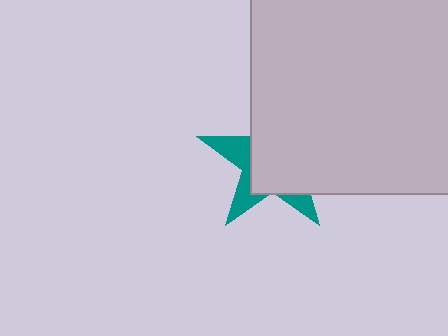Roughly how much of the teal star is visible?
A small part of it is visible (roughly 32%).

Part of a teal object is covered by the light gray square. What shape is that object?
It is a star.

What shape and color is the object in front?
The object in front is a light gray square.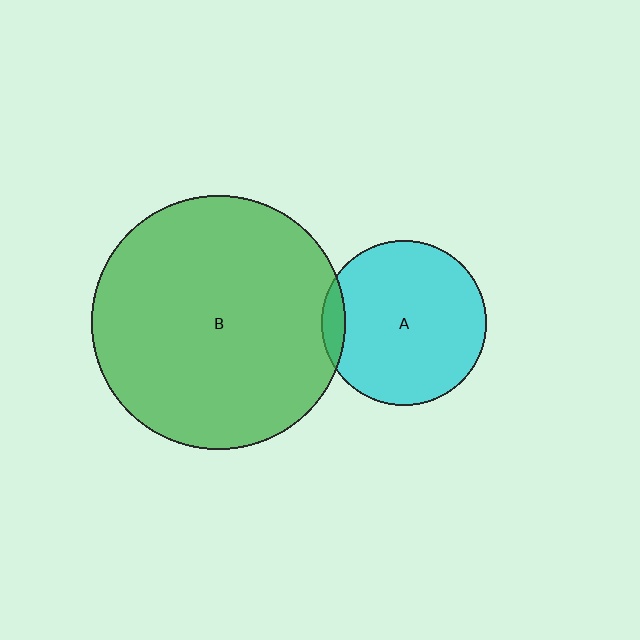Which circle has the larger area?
Circle B (green).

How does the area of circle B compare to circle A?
Approximately 2.4 times.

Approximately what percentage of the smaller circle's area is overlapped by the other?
Approximately 5%.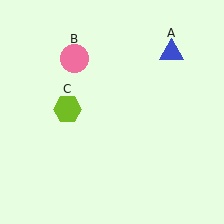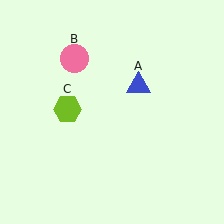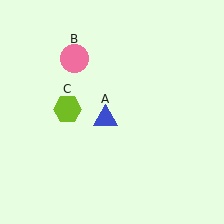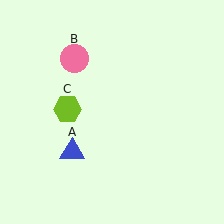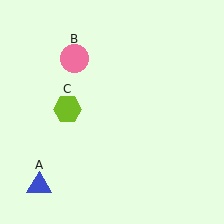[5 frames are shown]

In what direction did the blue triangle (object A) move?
The blue triangle (object A) moved down and to the left.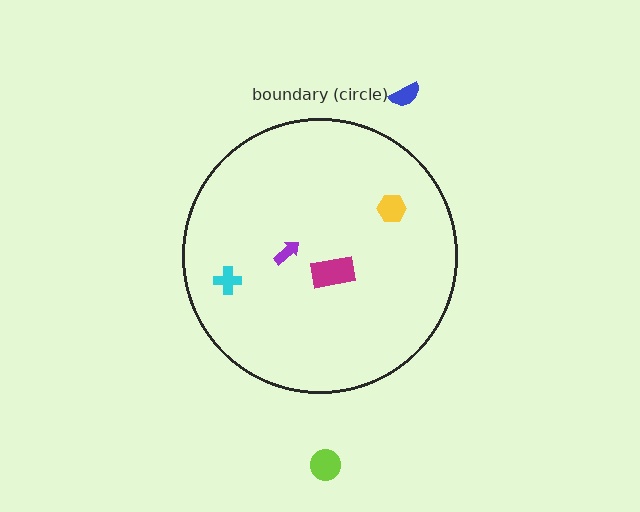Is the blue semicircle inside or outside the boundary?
Outside.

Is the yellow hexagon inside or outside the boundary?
Inside.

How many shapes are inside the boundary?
4 inside, 2 outside.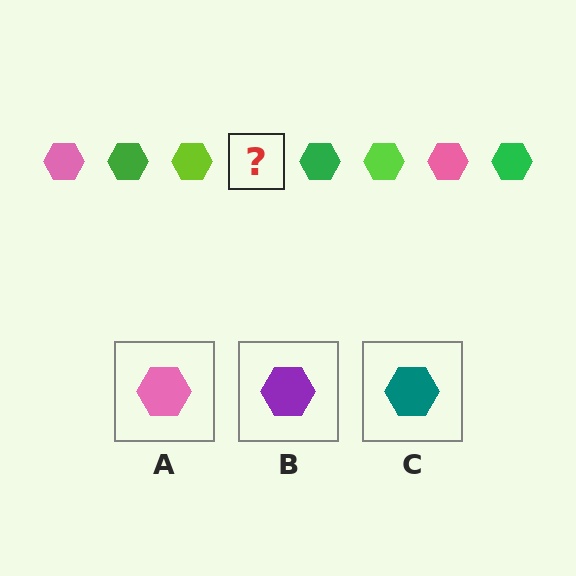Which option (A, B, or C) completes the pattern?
A.